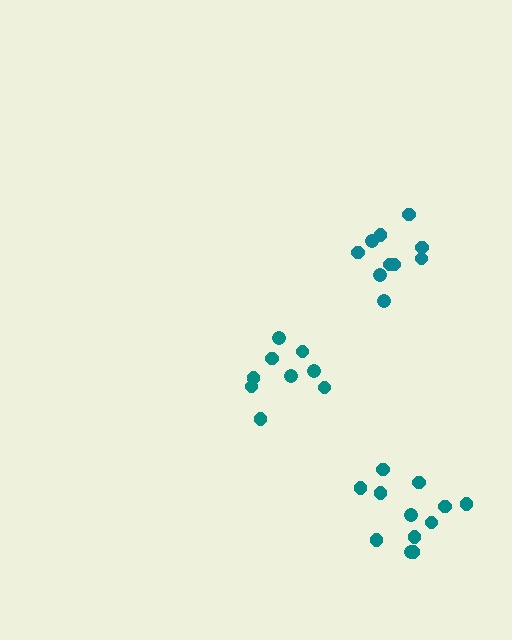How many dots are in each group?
Group 1: 9 dots, Group 2: 12 dots, Group 3: 10 dots (31 total).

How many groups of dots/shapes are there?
There are 3 groups.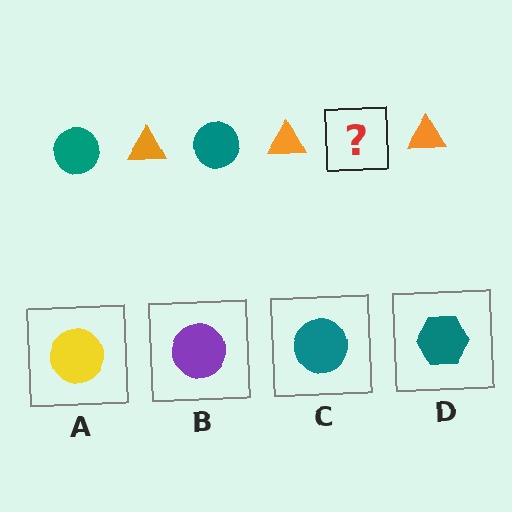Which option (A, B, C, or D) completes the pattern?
C.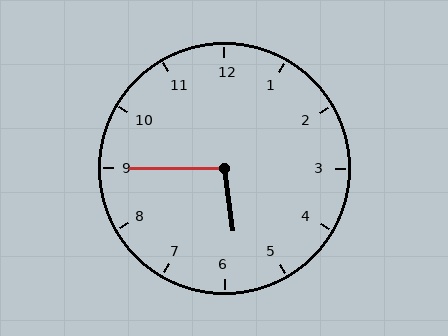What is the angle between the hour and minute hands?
Approximately 98 degrees.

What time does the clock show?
5:45.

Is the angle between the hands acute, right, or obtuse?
It is obtuse.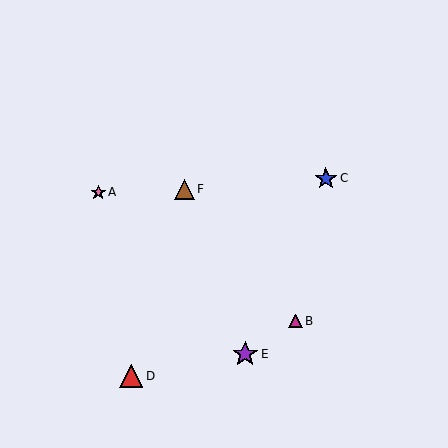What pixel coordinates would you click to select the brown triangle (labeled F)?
Click at (185, 189) to select the brown triangle F.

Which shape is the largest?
The purple star (labeled E) is the largest.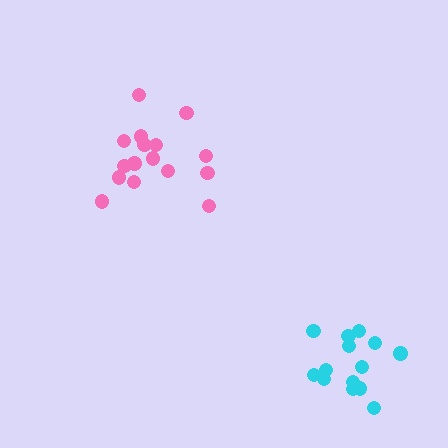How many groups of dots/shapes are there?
There are 2 groups.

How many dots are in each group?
Group 1: 14 dots, Group 2: 16 dots (30 total).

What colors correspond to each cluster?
The clusters are colored: cyan, pink.